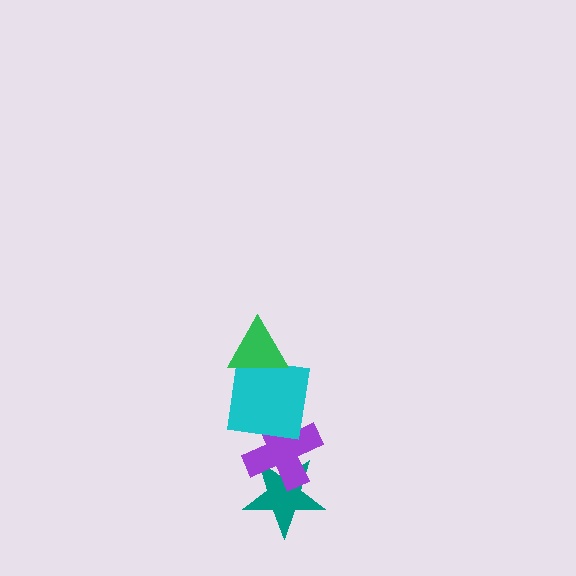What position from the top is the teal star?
The teal star is 4th from the top.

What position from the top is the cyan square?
The cyan square is 2nd from the top.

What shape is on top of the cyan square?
The green triangle is on top of the cyan square.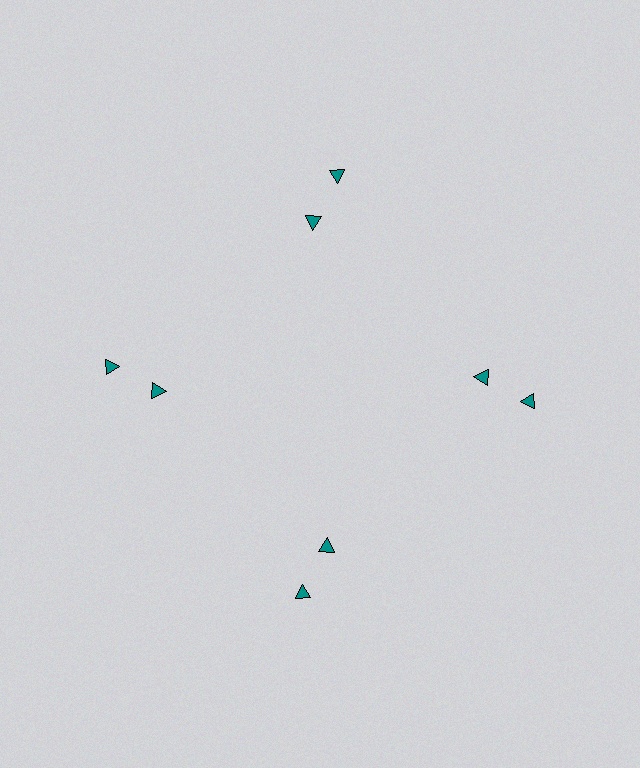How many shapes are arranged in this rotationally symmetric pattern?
There are 8 shapes, arranged in 4 groups of 2.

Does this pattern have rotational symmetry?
Yes, this pattern has 4-fold rotational symmetry. It looks the same after rotating 90 degrees around the center.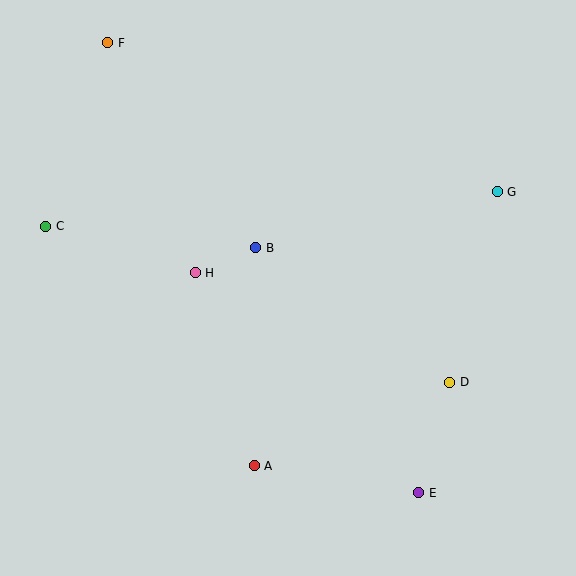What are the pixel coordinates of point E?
Point E is at (419, 493).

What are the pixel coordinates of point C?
Point C is at (46, 226).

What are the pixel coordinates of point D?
Point D is at (450, 382).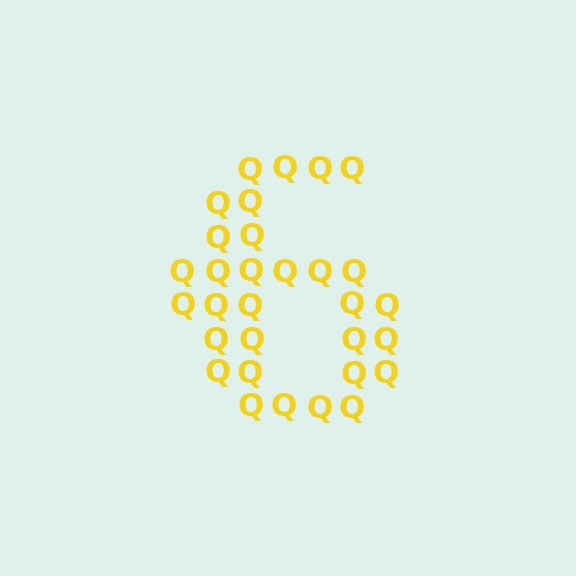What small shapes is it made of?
It is made of small letter Q's.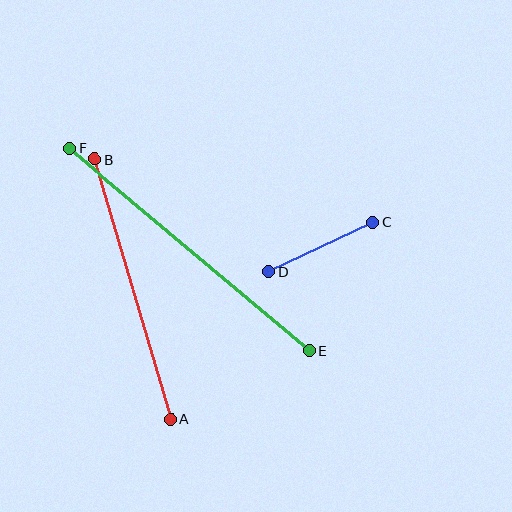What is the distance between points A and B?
The distance is approximately 271 pixels.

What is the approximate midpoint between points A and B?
The midpoint is at approximately (133, 289) pixels.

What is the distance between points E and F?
The distance is approximately 313 pixels.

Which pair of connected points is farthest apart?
Points E and F are farthest apart.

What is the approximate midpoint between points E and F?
The midpoint is at approximately (189, 250) pixels.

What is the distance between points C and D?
The distance is approximately 115 pixels.